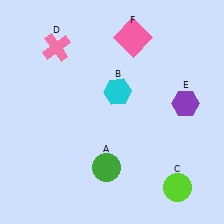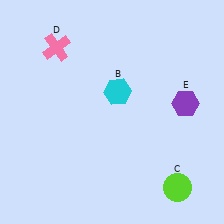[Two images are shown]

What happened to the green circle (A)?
The green circle (A) was removed in Image 2. It was in the bottom-left area of Image 1.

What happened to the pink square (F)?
The pink square (F) was removed in Image 2. It was in the top-right area of Image 1.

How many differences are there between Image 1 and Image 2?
There are 2 differences between the two images.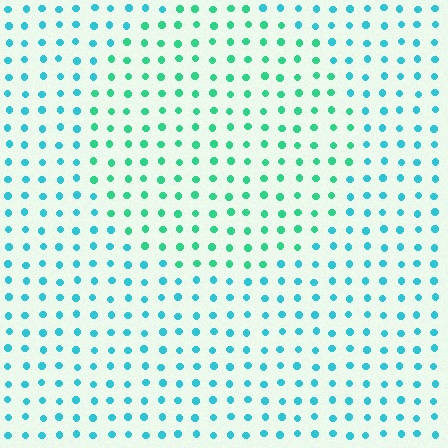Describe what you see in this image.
The image is filled with small cyan elements in a uniform arrangement. A circle-shaped region is visible where the elements are tinted to a slightly different hue, forming a subtle color boundary.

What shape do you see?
I see a circle.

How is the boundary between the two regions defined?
The boundary is defined purely by a slight shift in hue (about 33 degrees). Spacing, size, and orientation are identical on both sides.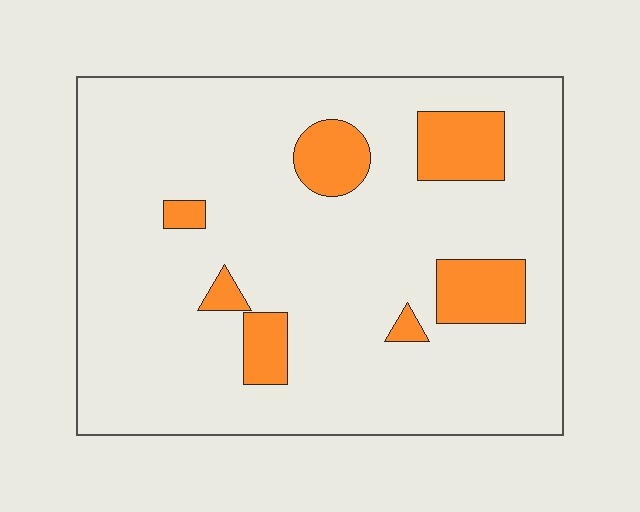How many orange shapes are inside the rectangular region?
7.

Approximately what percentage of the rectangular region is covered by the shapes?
Approximately 15%.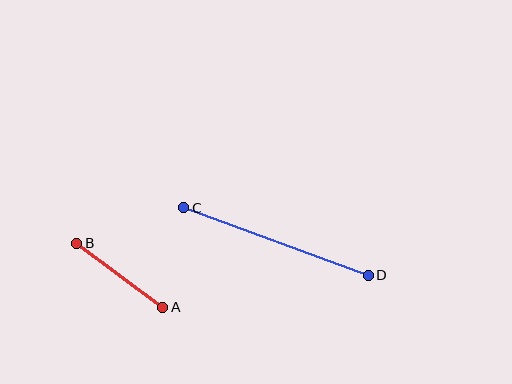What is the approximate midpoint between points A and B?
The midpoint is at approximately (120, 275) pixels.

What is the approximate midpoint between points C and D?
The midpoint is at approximately (276, 242) pixels.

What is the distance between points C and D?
The distance is approximately 196 pixels.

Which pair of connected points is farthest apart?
Points C and D are farthest apart.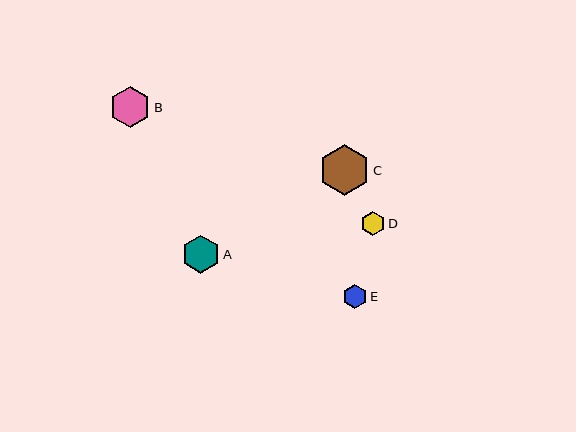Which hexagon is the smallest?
Hexagon D is the smallest with a size of approximately 24 pixels.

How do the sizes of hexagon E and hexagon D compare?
Hexagon E and hexagon D are approximately the same size.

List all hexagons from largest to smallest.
From largest to smallest: C, B, A, E, D.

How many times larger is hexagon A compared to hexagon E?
Hexagon A is approximately 1.6 times the size of hexagon E.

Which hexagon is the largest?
Hexagon C is the largest with a size of approximately 51 pixels.